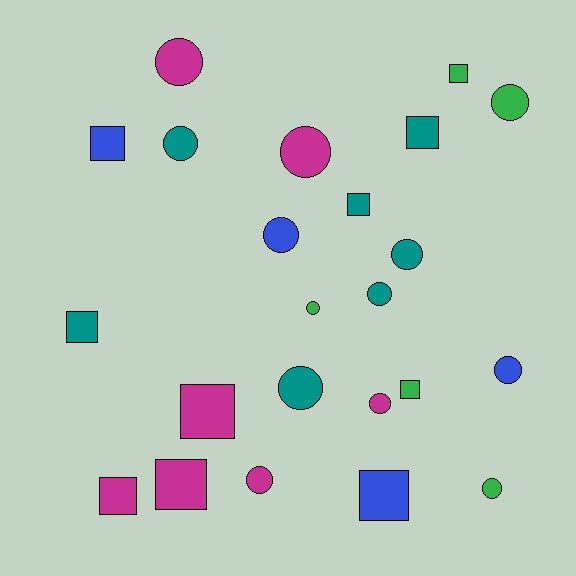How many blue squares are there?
There are 2 blue squares.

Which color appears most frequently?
Magenta, with 7 objects.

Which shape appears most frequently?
Circle, with 13 objects.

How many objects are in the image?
There are 23 objects.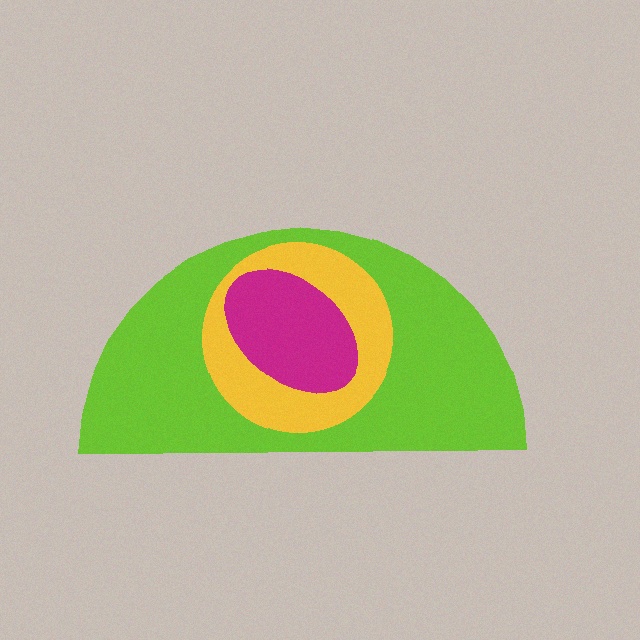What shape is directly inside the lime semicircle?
The yellow circle.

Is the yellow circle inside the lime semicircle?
Yes.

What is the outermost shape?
The lime semicircle.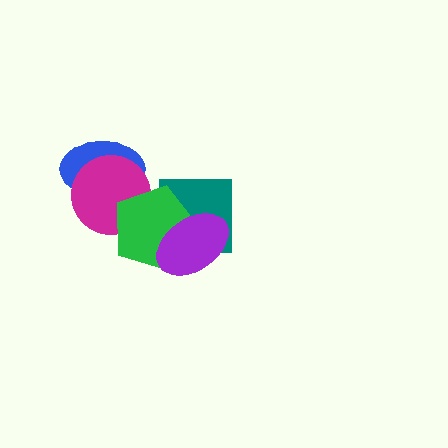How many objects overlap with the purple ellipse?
2 objects overlap with the purple ellipse.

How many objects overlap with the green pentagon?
4 objects overlap with the green pentagon.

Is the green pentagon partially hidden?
Yes, it is partially covered by another shape.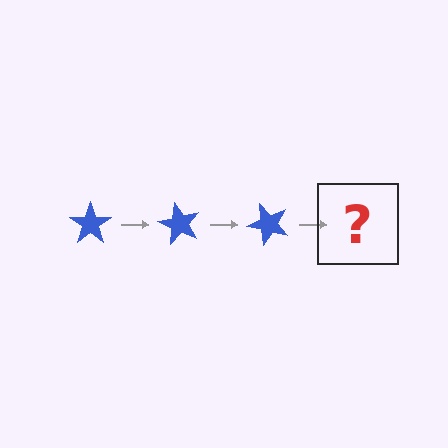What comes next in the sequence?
The next element should be a blue star rotated 180 degrees.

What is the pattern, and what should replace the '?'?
The pattern is that the star rotates 60 degrees each step. The '?' should be a blue star rotated 180 degrees.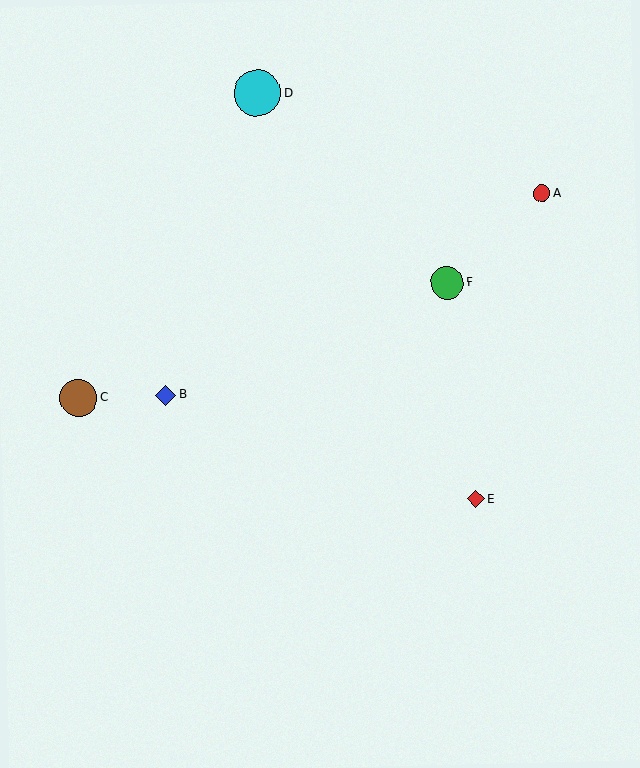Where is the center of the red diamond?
The center of the red diamond is at (476, 499).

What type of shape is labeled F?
Shape F is a green circle.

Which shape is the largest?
The cyan circle (labeled D) is the largest.